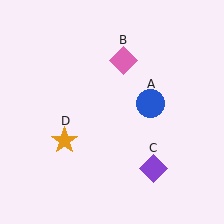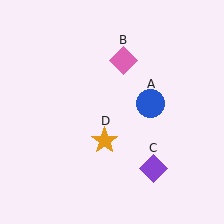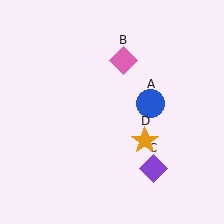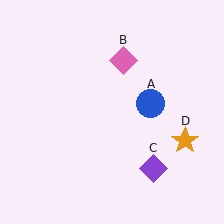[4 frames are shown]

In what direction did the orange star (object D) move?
The orange star (object D) moved right.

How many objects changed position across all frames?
1 object changed position: orange star (object D).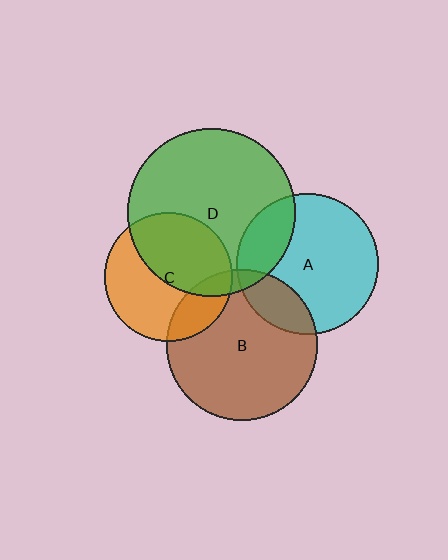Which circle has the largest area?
Circle D (green).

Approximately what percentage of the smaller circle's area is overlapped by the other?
Approximately 20%.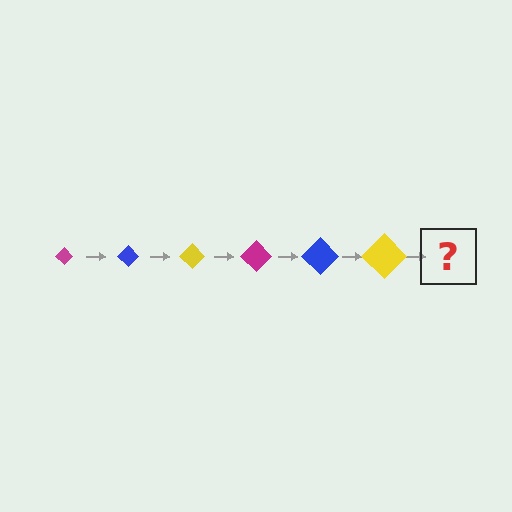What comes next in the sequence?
The next element should be a magenta diamond, larger than the previous one.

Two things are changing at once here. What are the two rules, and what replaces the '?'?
The two rules are that the diamond grows larger each step and the color cycles through magenta, blue, and yellow. The '?' should be a magenta diamond, larger than the previous one.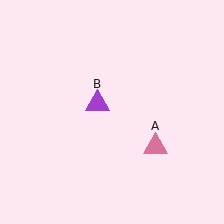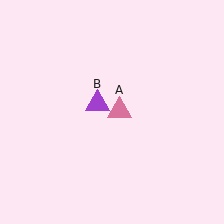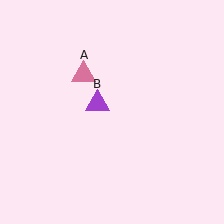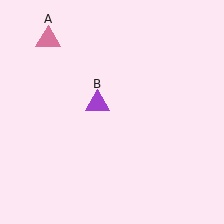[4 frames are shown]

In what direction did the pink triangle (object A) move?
The pink triangle (object A) moved up and to the left.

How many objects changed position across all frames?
1 object changed position: pink triangle (object A).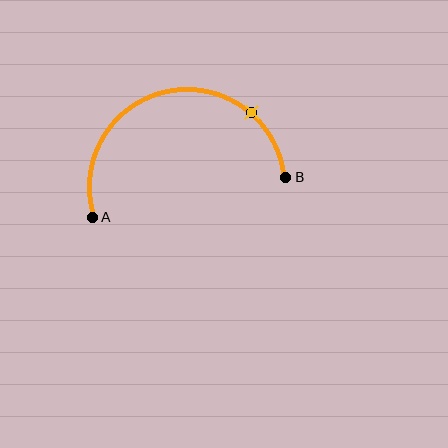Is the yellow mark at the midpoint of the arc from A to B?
No. The yellow mark lies on the arc but is closer to endpoint B. The arc midpoint would be at the point on the curve equidistant along the arc from both A and B.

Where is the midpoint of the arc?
The arc midpoint is the point on the curve farthest from the straight line joining A and B. It sits above that line.